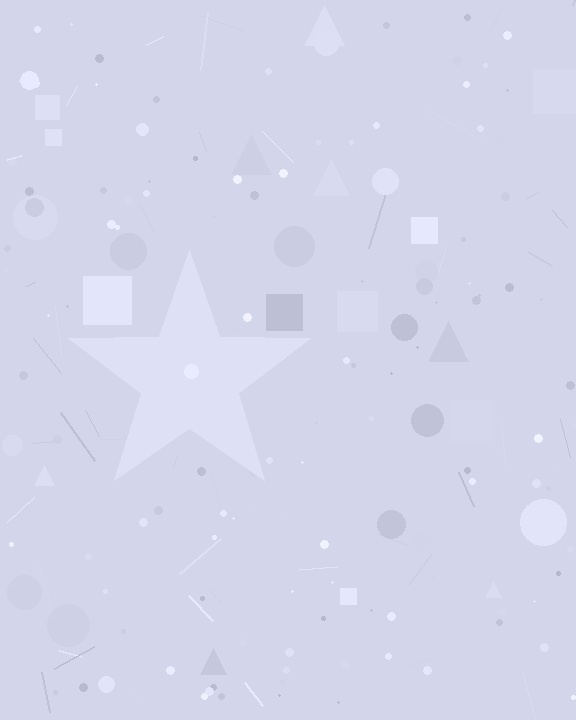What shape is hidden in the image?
A star is hidden in the image.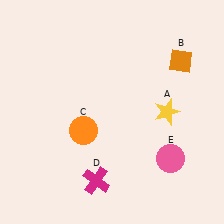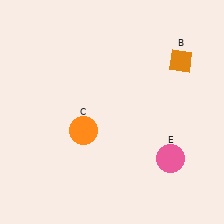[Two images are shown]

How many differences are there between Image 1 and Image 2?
There are 2 differences between the two images.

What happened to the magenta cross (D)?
The magenta cross (D) was removed in Image 2. It was in the bottom-left area of Image 1.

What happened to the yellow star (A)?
The yellow star (A) was removed in Image 2. It was in the top-right area of Image 1.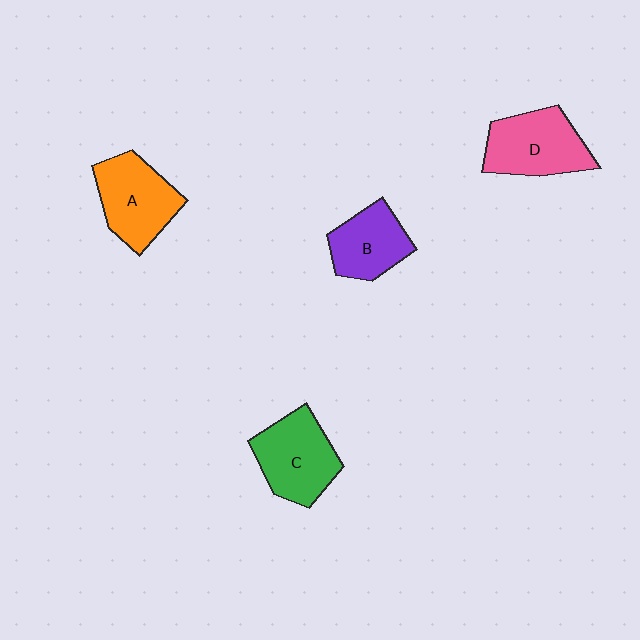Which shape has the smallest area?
Shape B (purple).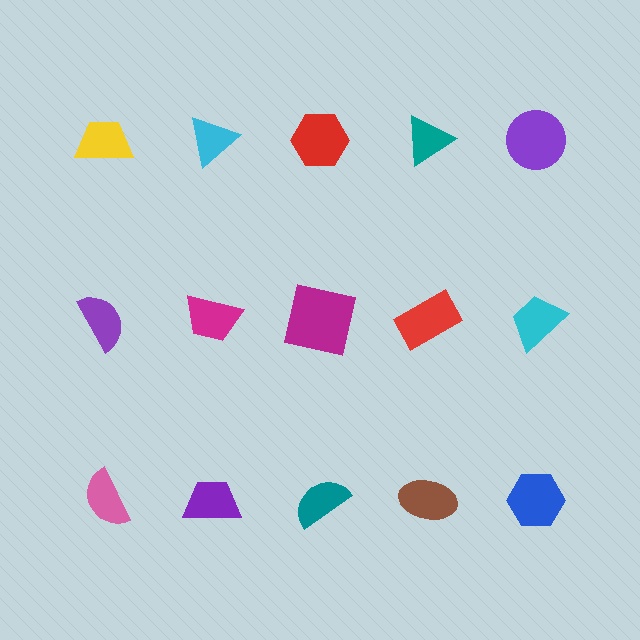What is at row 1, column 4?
A teal triangle.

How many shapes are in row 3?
5 shapes.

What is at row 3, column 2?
A purple trapezoid.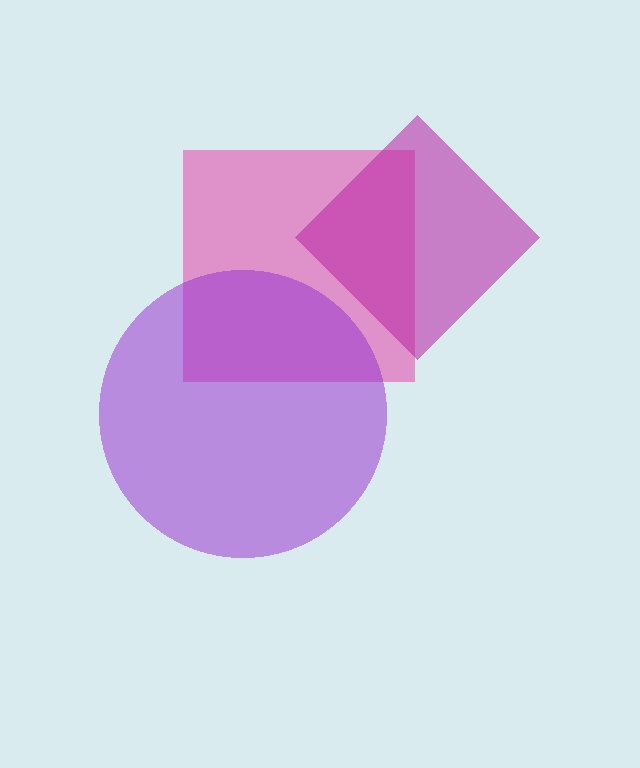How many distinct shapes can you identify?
There are 3 distinct shapes: a pink square, a magenta diamond, a purple circle.